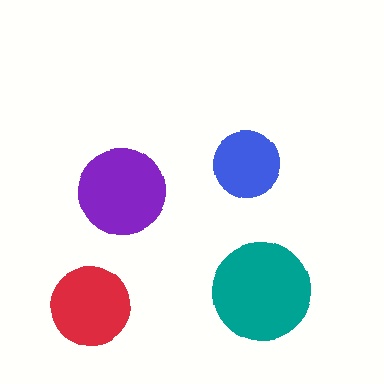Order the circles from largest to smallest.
the teal one, the purple one, the red one, the blue one.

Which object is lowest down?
The red circle is bottommost.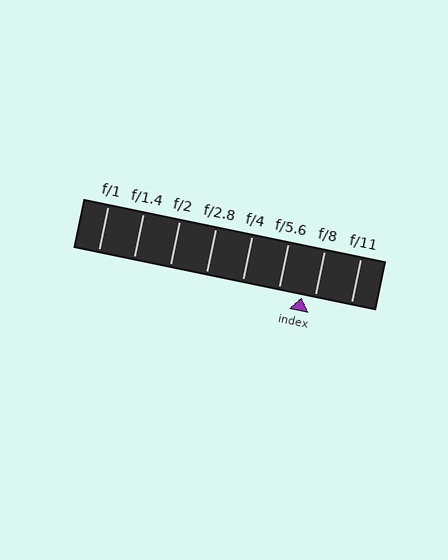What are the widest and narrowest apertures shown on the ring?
The widest aperture shown is f/1 and the narrowest is f/11.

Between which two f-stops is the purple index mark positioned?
The index mark is between f/5.6 and f/8.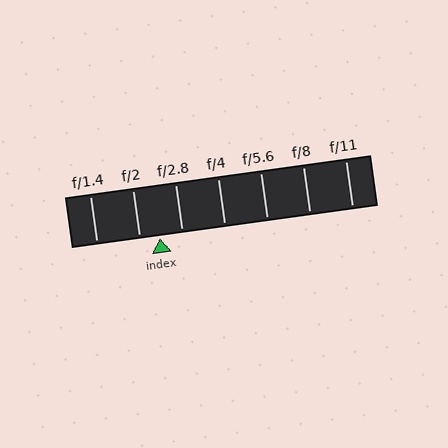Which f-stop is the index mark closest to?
The index mark is closest to f/2.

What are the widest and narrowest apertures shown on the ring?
The widest aperture shown is f/1.4 and the narrowest is f/11.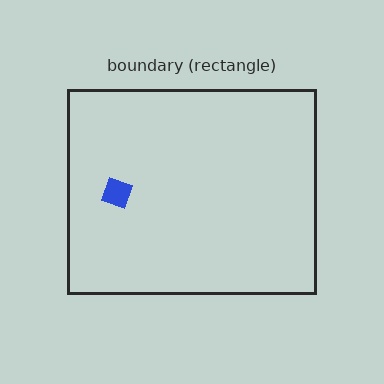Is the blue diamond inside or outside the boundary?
Inside.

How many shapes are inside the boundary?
1 inside, 0 outside.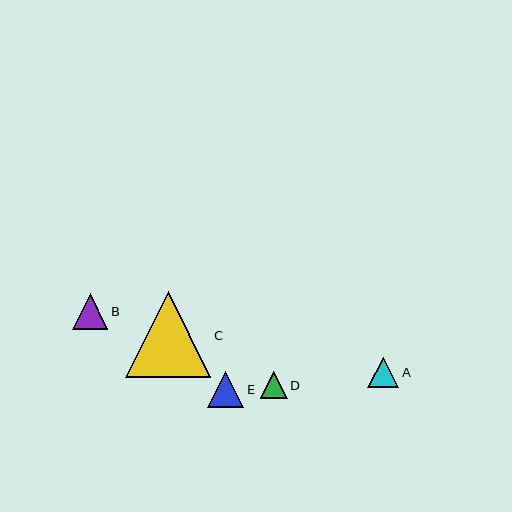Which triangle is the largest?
Triangle C is the largest with a size of approximately 85 pixels.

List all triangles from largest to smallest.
From largest to smallest: C, B, E, A, D.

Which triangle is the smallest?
Triangle D is the smallest with a size of approximately 27 pixels.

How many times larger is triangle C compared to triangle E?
Triangle C is approximately 2.4 times the size of triangle E.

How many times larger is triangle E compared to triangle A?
Triangle E is approximately 1.2 times the size of triangle A.